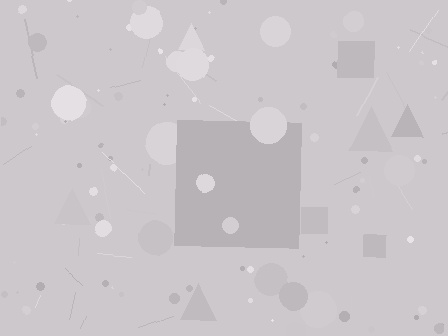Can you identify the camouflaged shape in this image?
The camouflaged shape is a square.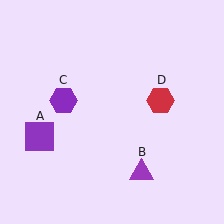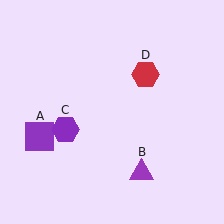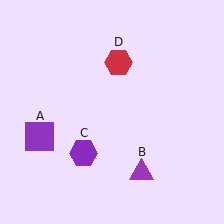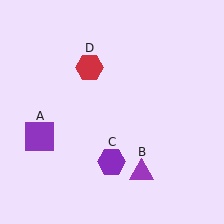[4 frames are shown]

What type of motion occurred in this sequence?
The purple hexagon (object C), red hexagon (object D) rotated counterclockwise around the center of the scene.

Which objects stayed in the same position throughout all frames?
Purple square (object A) and purple triangle (object B) remained stationary.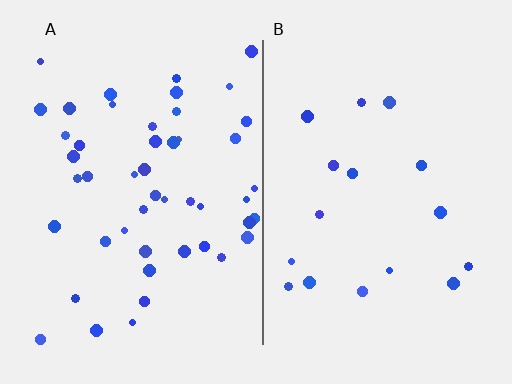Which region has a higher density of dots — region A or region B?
A (the left).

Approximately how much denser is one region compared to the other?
Approximately 2.9× — region A over region B.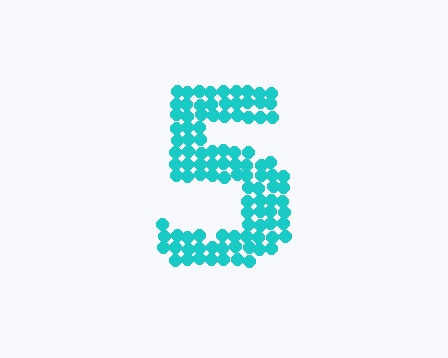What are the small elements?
The small elements are circles.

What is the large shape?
The large shape is the digit 5.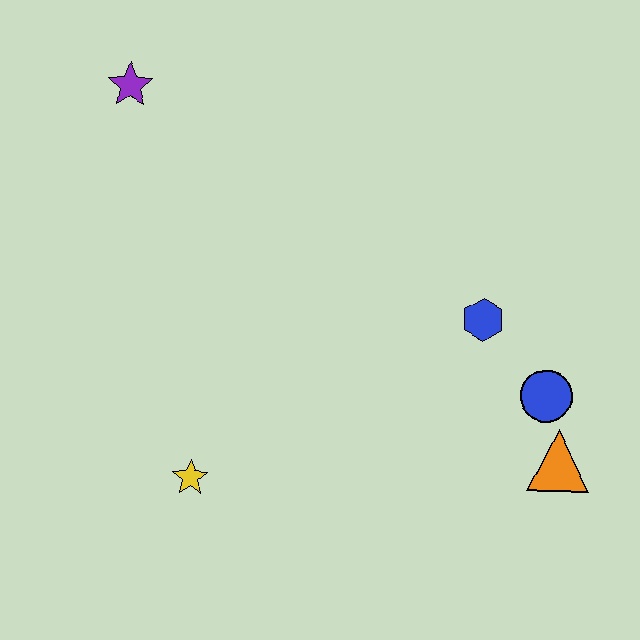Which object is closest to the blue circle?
The orange triangle is closest to the blue circle.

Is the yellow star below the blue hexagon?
Yes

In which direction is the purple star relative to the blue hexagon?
The purple star is to the left of the blue hexagon.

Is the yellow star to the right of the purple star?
Yes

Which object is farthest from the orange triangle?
The purple star is farthest from the orange triangle.